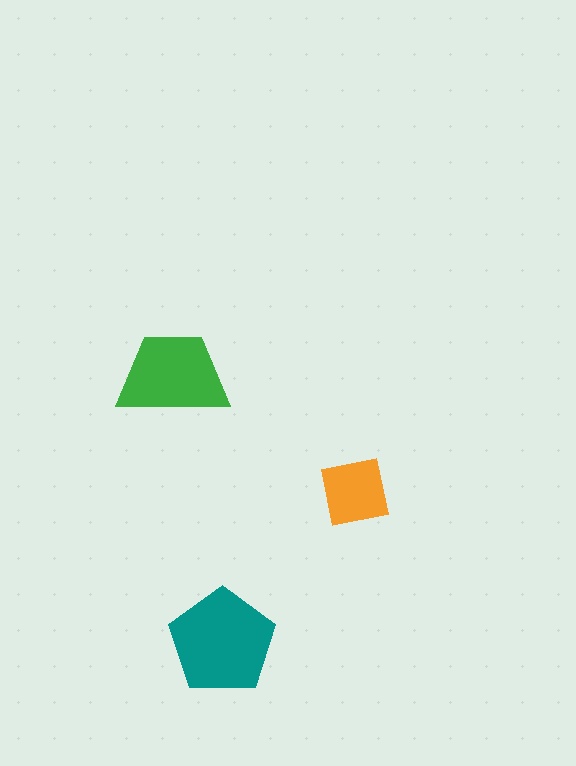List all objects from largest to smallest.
The teal pentagon, the green trapezoid, the orange square.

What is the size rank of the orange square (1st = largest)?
3rd.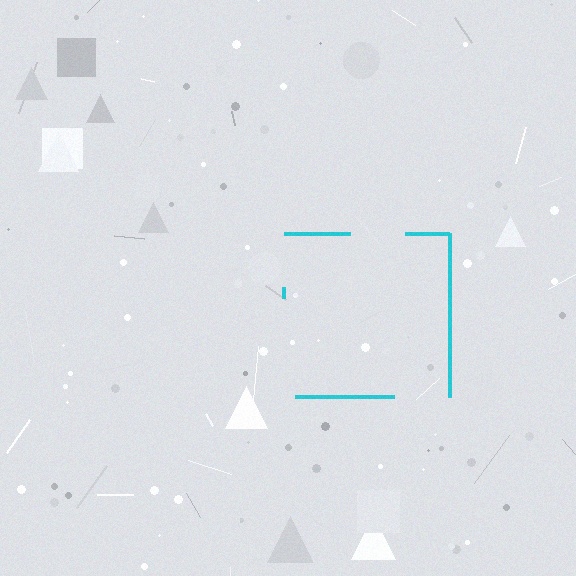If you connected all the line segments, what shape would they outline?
They would outline a square.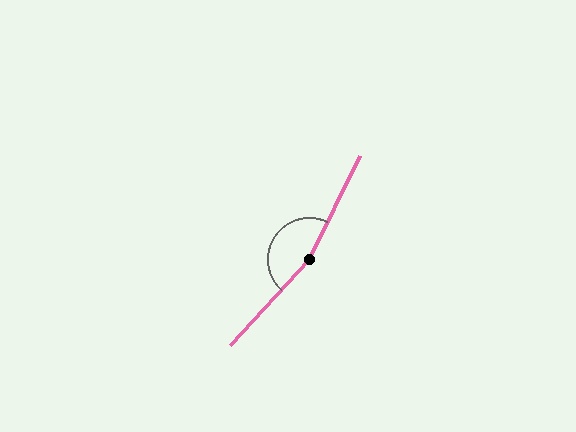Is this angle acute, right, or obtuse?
It is obtuse.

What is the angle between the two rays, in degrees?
Approximately 164 degrees.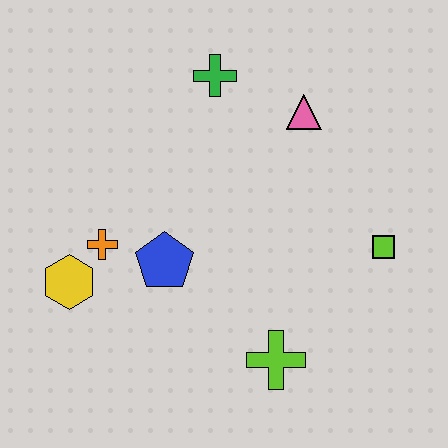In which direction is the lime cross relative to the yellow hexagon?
The lime cross is to the right of the yellow hexagon.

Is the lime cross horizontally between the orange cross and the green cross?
No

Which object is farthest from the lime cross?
The green cross is farthest from the lime cross.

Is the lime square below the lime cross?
No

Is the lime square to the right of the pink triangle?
Yes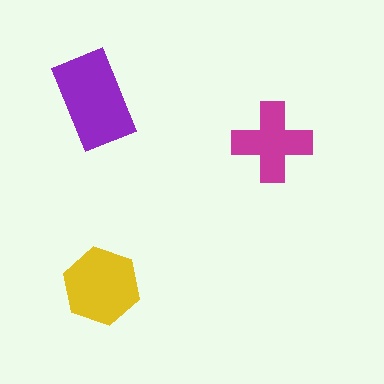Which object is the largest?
The purple rectangle.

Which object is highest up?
The purple rectangle is topmost.